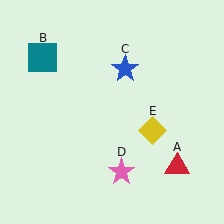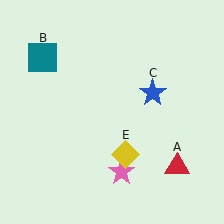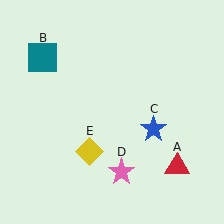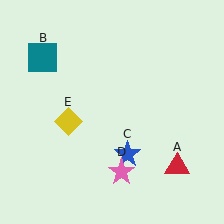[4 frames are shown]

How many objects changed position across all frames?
2 objects changed position: blue star (object C), yellow diamond (object E).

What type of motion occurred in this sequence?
The blue star (object C), yellow diamond (object E) rotated clockwise around the center of the scene.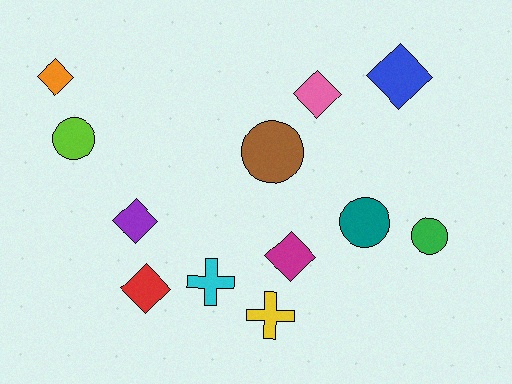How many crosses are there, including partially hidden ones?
There are 2 crosses.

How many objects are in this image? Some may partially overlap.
There are 12 objects.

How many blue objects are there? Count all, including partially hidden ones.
There is 1 blue object.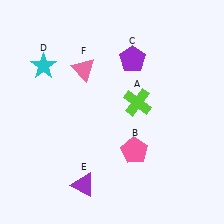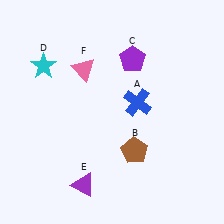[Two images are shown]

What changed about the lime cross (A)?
In Image 1, A is lime. In Image 2, it changed to blue.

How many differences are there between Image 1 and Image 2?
There are 2 differences between the two images.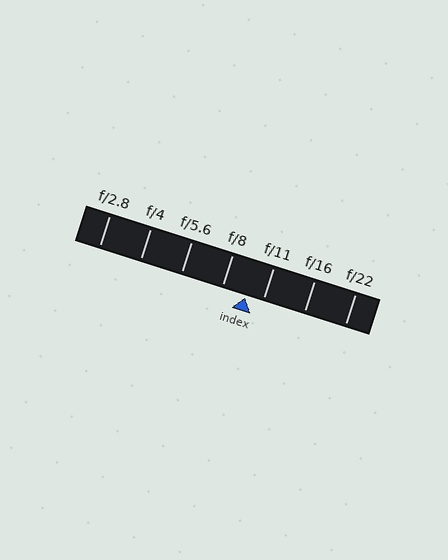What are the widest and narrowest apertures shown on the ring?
The widest aperture shown is f/2.8 and the narrowest is f/22.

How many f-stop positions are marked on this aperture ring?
There are 7 f-stop positions marked.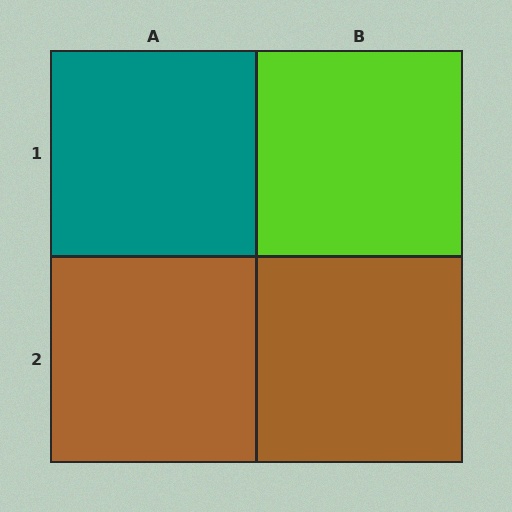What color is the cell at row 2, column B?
Brown.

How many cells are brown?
2 cells are brown.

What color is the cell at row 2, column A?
Brown.